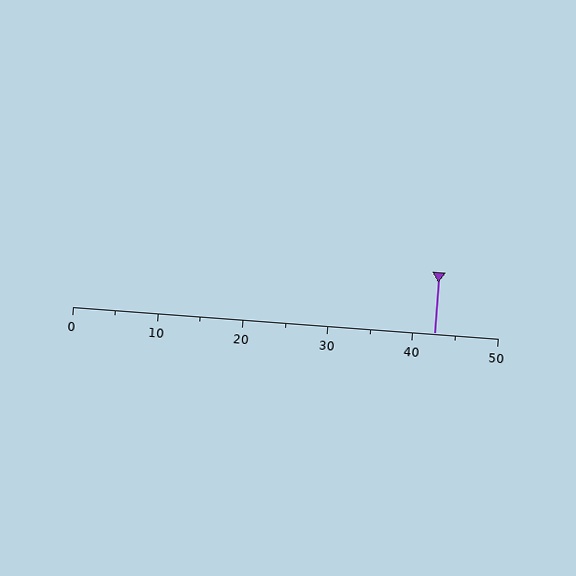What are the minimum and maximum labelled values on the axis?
The axis runs from 0 to 50.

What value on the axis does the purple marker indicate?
The marker indicates approximately 42.5.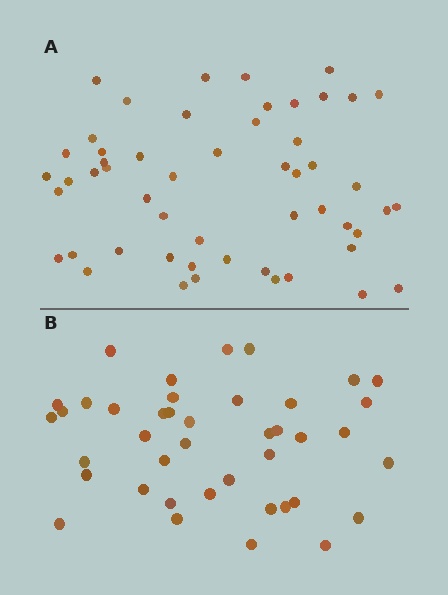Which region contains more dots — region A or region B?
Region A (the top region) has more dots.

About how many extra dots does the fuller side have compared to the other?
Region A has roughly 12 or so more dots than region B.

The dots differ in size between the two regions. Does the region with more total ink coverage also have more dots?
No. Region B has more total ink coverage because its dots are larger, but region A actually contains more individual dots. Total area can be misleading — the number of items is what matters here.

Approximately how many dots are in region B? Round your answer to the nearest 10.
About 40 dots. (The exact count is 41, which rounds to 40.)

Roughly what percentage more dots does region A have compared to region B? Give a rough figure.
About 30% more.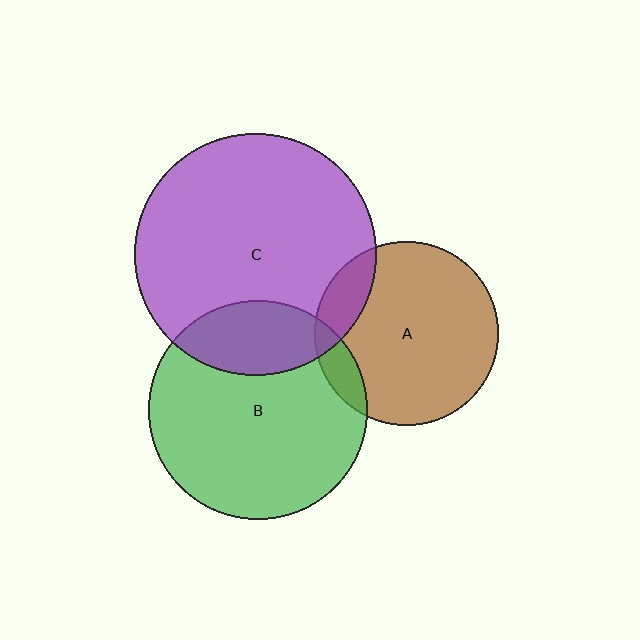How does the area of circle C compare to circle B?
Approximately 1.2 times.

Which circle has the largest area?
Circle C (purple).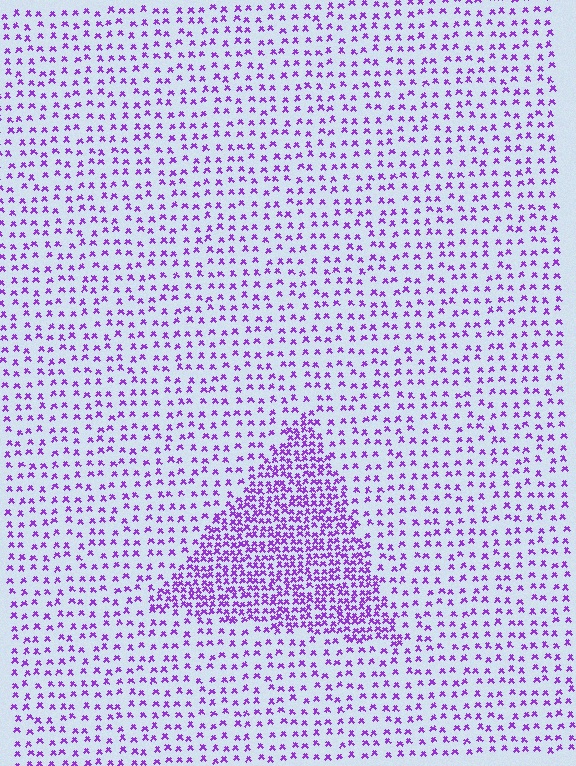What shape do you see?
I see a triangle.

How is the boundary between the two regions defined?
The boundary is defined by a change in element density (approximately 2.4x ratio). All elements are the same color, size, and shape.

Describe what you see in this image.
The image contains small purple elements arranged at two different densities. A triangle-shaped region is visible where the elements are more densely packed than the surrounding area.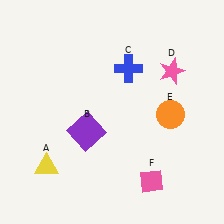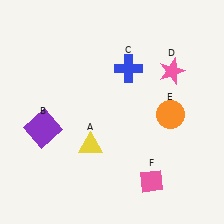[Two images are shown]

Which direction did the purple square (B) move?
The purple square (B) moved left.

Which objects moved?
The objects that moved are: the yellow triangle (A), the purple square (B).